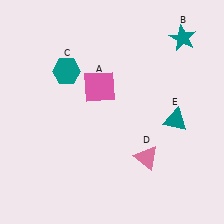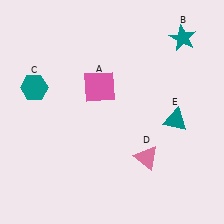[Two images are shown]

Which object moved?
The teal hexagon (C) moved left.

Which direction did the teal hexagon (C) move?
The teal hexagon (C) moved left.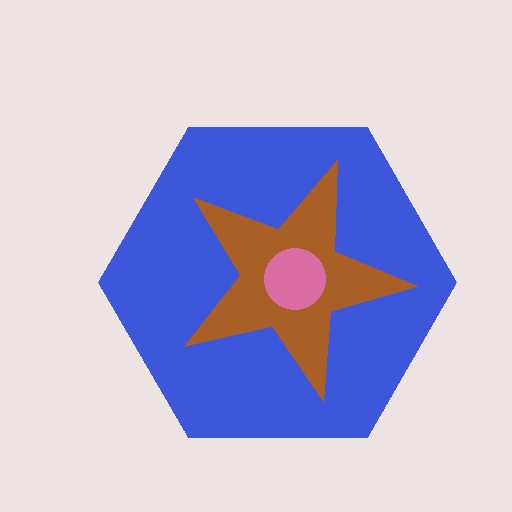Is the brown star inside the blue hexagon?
Yes.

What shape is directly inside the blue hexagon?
The brown star.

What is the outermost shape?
The blue hexagon.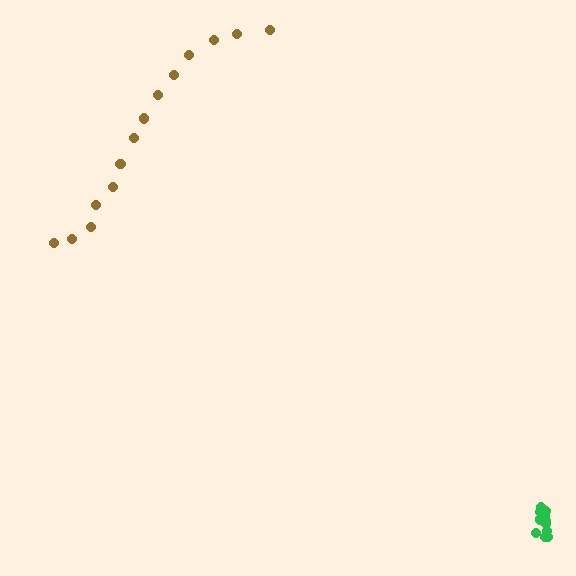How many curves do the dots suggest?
There are 2 distinct paths.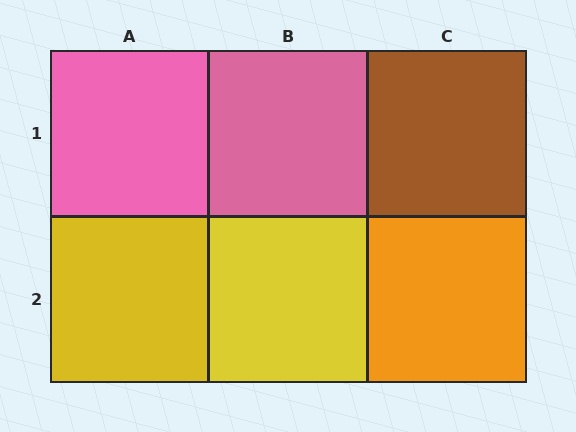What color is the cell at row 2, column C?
Orange.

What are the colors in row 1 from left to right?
Pink, pink, brown.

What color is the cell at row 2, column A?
Yellow.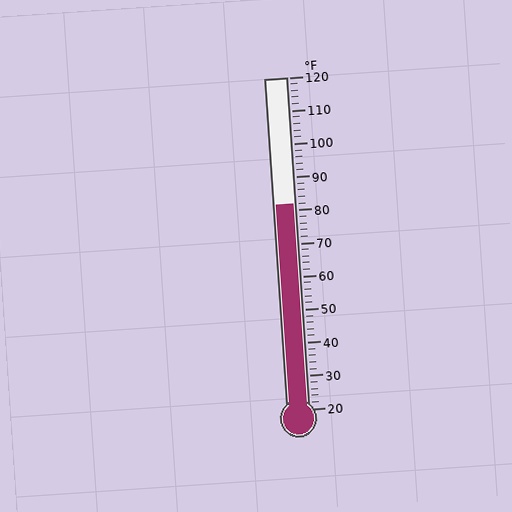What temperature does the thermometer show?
The thermometer shows approximately 82°F.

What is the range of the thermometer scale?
The thermometer scale ranges from 20°F to 120°F.